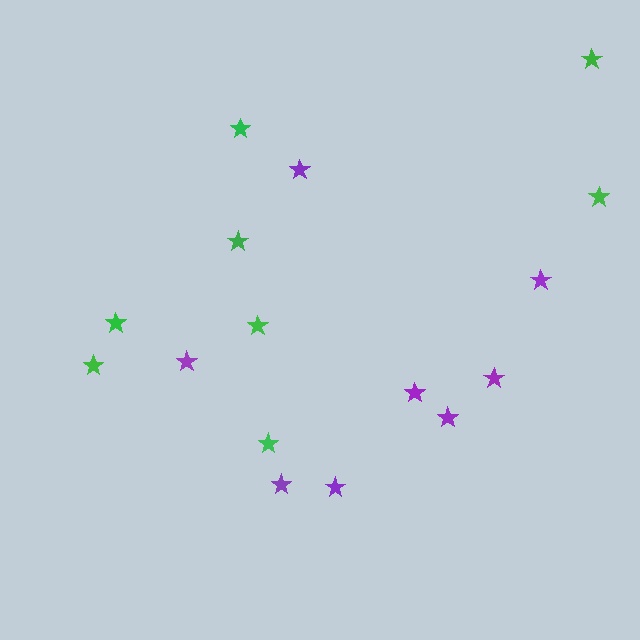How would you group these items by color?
There are 2 groups: one group of purple stars (8) and one group of green stars (8).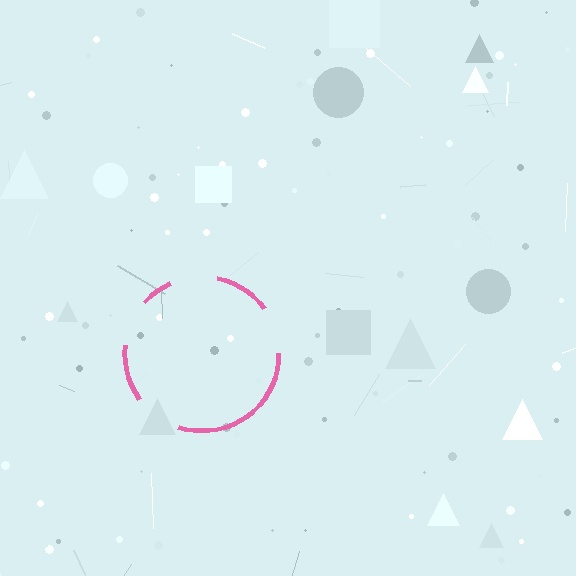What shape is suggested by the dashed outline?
The dashed outline suggests a circle.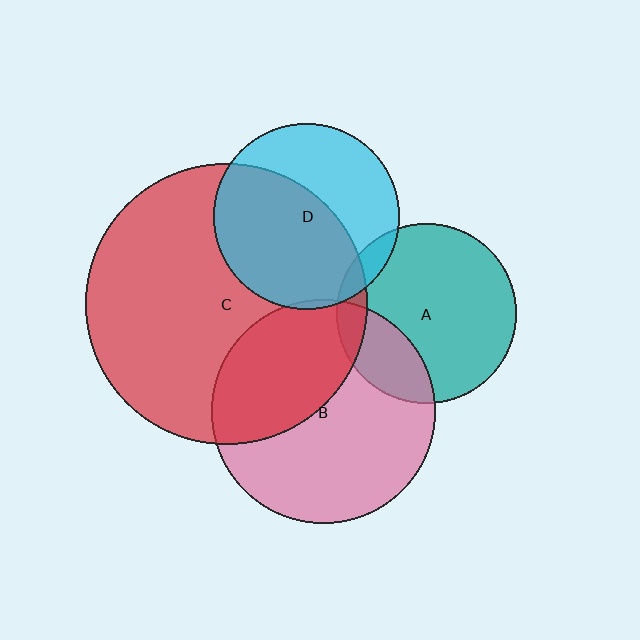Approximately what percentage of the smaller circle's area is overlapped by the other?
Approximately 5%.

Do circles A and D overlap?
Yes.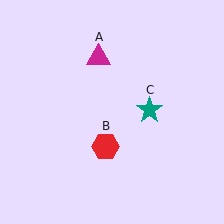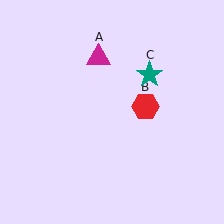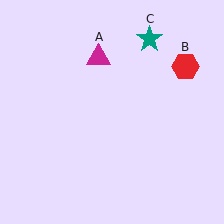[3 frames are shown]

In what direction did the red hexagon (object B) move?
The red hexagon (object B) moved up and to the right.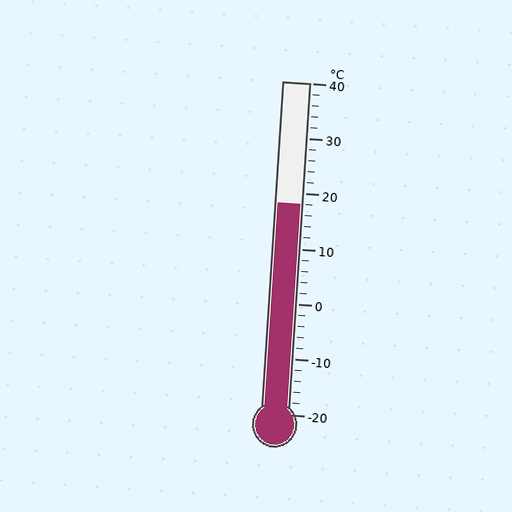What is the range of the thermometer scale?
The thermometer scale ranges from -20°C to 40°C.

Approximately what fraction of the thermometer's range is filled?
The thermometer is filled to approximately 65% of its range.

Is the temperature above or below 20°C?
The temperature is below 20°C.